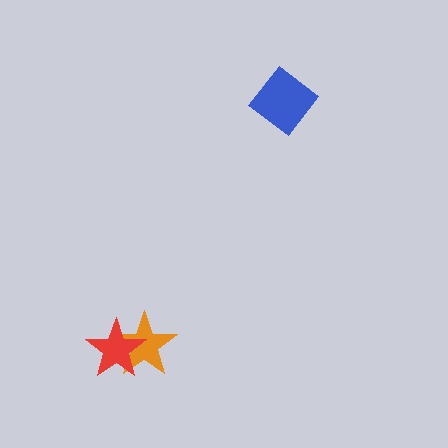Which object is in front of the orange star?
The red star is in front of the orange star.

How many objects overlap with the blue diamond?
0 objects overlap with the blue diamond.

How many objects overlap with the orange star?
1 object overlaps with the orange star.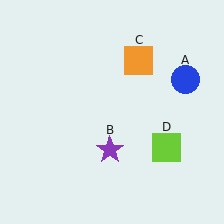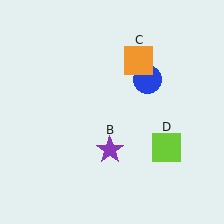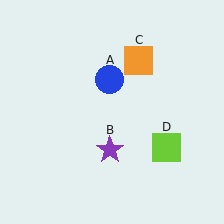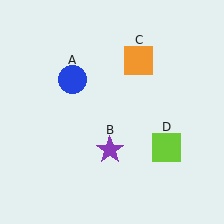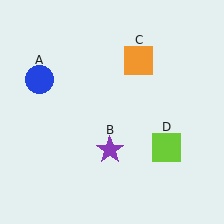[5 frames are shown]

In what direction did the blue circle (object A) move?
The blue circle (object A) moved left.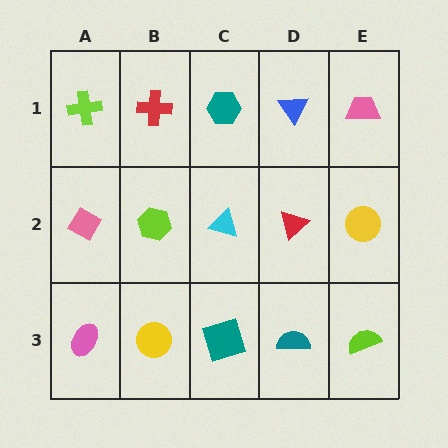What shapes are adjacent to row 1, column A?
A pink diamond (row 2, column A), a red cross (row 1, column B).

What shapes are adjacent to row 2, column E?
A pink trapezoid (row 1, column E), a lime semicircle (row 3, column E), a red triangle (row 2, column D).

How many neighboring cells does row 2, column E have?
3.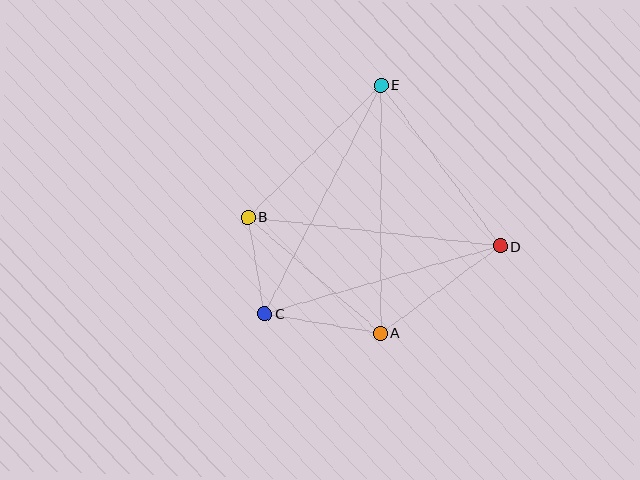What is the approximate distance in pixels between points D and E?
The distance between D and E is approximately 200 pixels.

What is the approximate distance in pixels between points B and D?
The distance between B and D is approximately 254 pixels.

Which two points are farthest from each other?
Points C and E are farthest from each other.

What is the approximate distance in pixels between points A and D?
The distance between A and D is approximately 148 pixels.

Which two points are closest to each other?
Points B and C are closest to each other.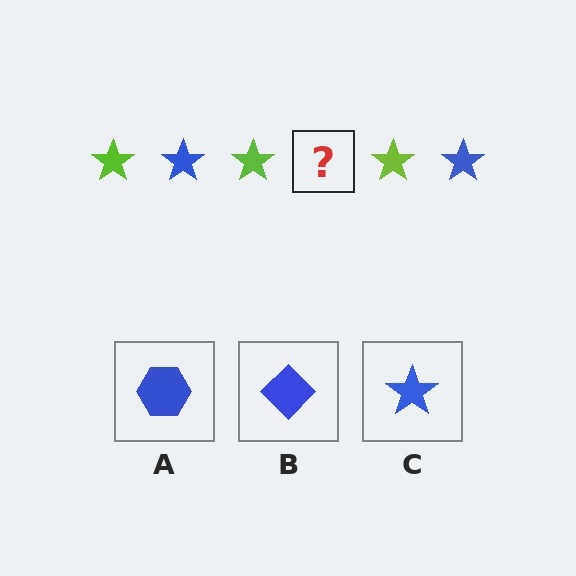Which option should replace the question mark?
Option C.